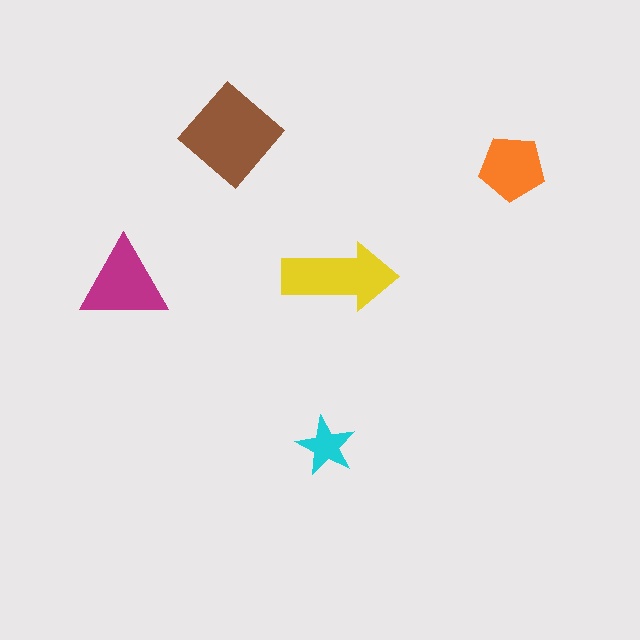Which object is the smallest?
The cyan star.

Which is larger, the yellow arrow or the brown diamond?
The brown diamond.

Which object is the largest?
The brown diamond.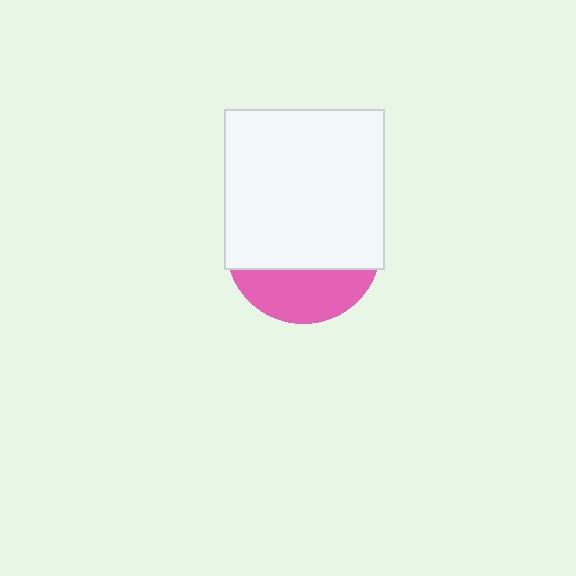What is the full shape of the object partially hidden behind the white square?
The partially hidden object is a pink circle.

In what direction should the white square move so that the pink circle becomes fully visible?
The white square should move up. That is the shortest direction to clear the overlap and leave the pink circle fully visible.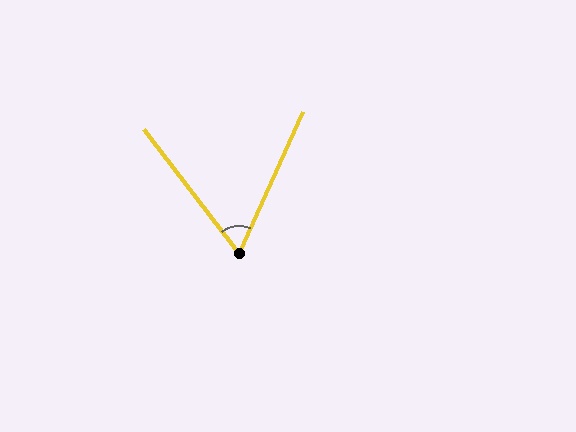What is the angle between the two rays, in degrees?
Approximately 62 degrees.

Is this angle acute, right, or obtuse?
It is acute.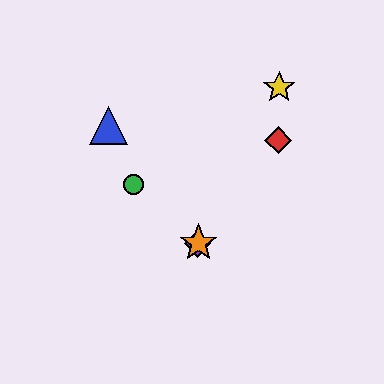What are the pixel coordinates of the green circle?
The green circle is at (134, 184).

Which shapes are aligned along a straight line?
The red diamond, the purple diamond, the orange star are aligned along a straight line.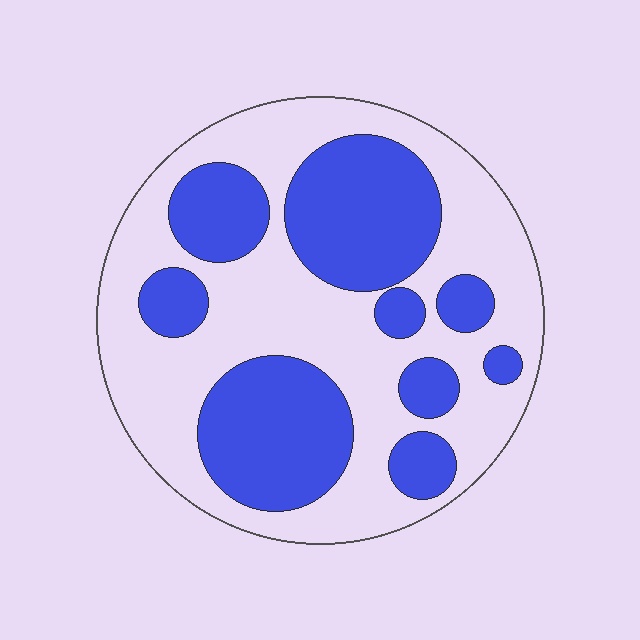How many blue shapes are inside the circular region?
9.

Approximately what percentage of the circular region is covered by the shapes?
Approximately 40%.